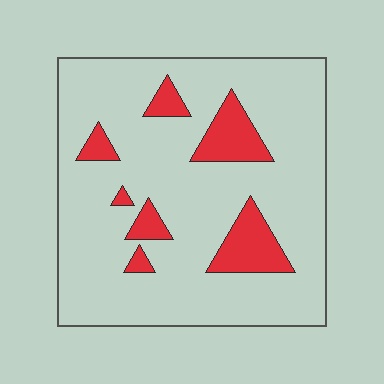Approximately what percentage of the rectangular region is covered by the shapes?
Approximately 15%.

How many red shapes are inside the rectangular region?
7.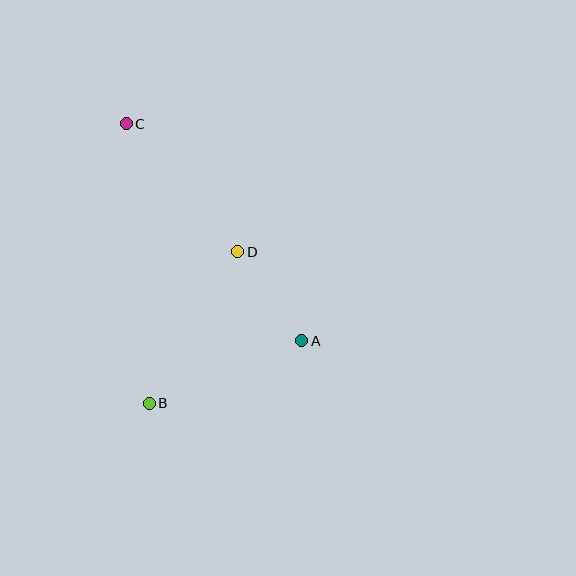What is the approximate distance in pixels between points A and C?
The distance between A and C is approximately 279 pixels.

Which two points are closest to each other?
Points A and D are closest to each other.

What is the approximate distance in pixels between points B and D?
The distance between B and D is approximately 175 pixels.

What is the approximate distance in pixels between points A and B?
The distance between A and B is approximately 165 pixels.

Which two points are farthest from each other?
Points B and C are farthest from each other.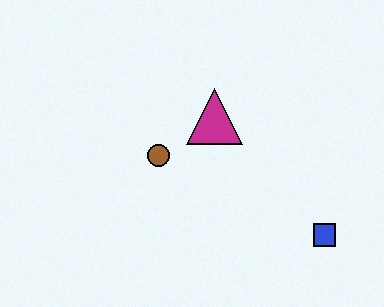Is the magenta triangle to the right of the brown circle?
Yes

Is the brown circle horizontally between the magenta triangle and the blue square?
No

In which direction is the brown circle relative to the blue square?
The brown circle is to the left of the blue square.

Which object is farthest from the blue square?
The brown circle is farthest from the blue square.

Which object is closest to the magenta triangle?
The brown circle is closest to the magenta triangle.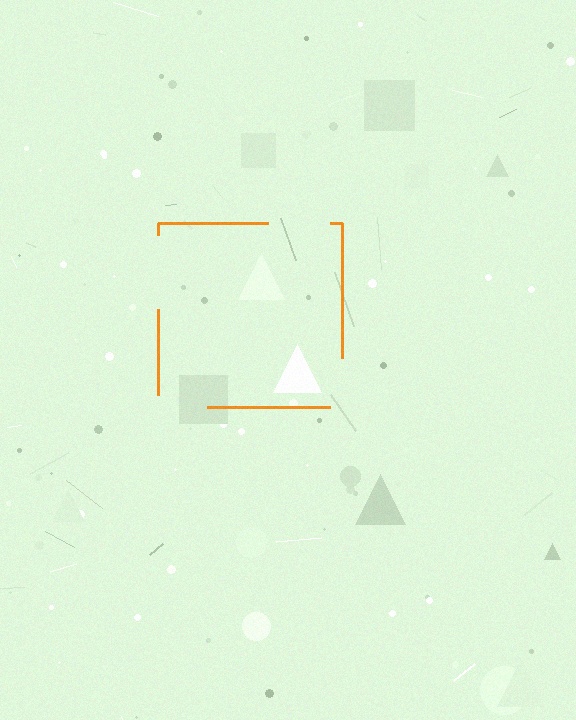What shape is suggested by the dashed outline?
The dashed outline suggests a square.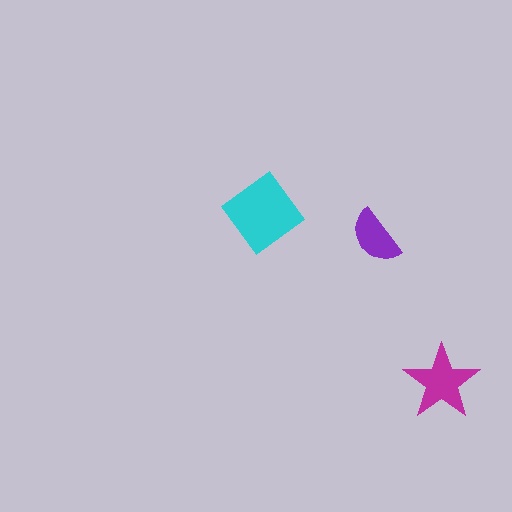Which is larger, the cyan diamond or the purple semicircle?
The cyan diamond.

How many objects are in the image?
There are 3 objects in the image.